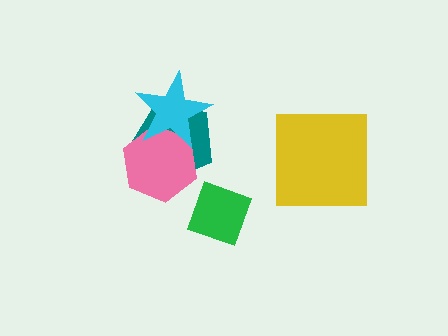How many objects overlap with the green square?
0 objects overlap with the green square.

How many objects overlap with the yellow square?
0 objects overlap with the yellow square.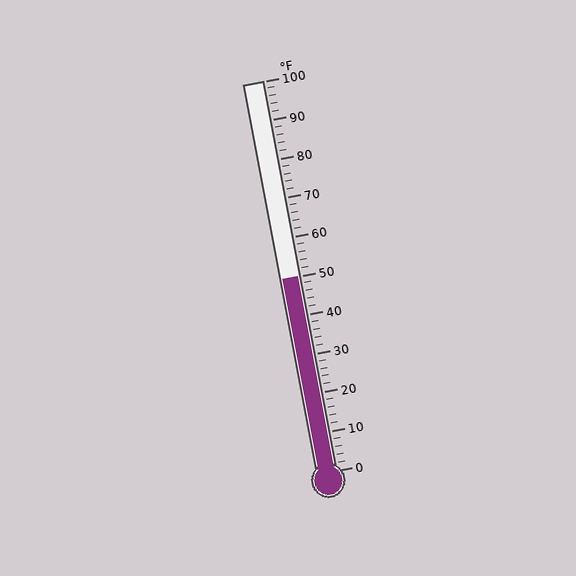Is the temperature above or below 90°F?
The temperature is below 90°F.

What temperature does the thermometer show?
The thermometer shows approximately 50°F.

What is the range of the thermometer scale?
The thermometer scale ranges from 0°F to 100°F.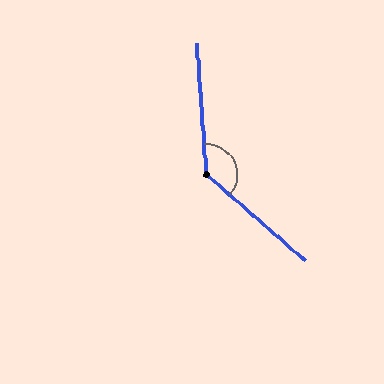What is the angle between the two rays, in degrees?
Approximately 136 degrees.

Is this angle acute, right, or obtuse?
It is obtuse.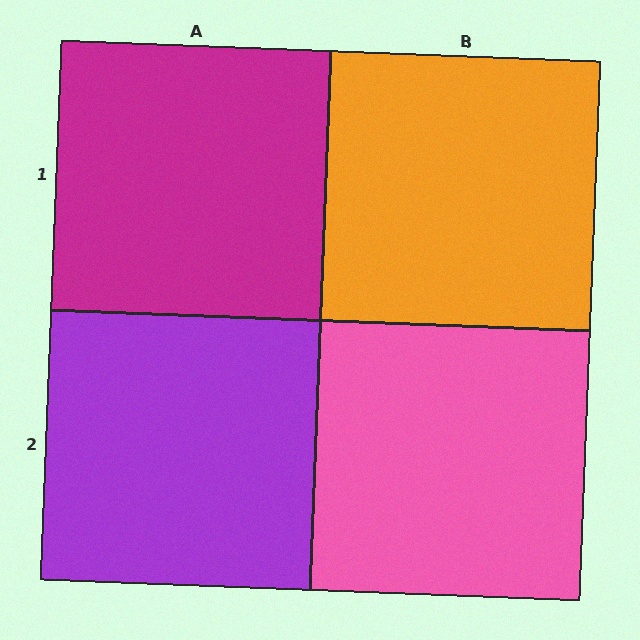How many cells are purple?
1 cell is purple.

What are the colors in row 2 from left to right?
Purple, pink.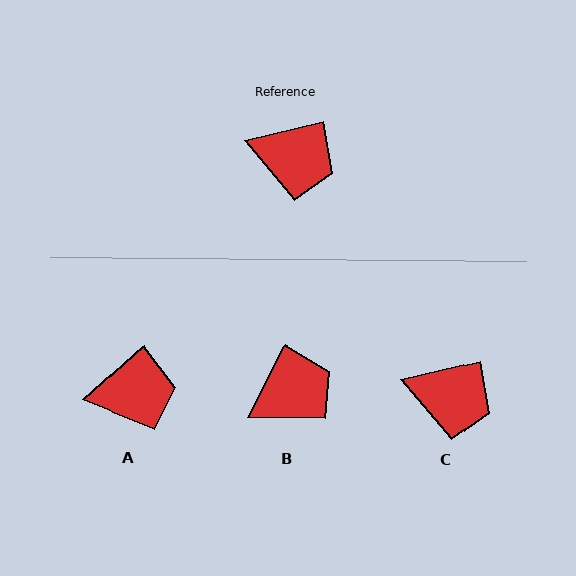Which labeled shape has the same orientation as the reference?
C.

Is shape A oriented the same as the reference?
No, it is off by about 28 degrees.